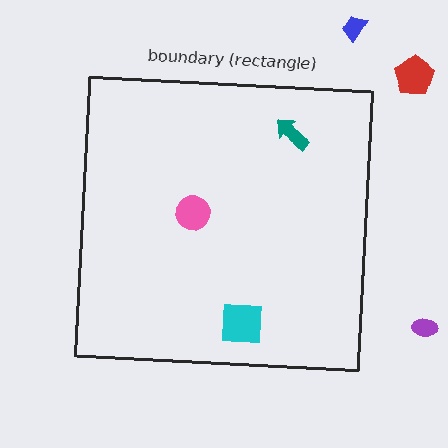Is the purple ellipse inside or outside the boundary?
Outside.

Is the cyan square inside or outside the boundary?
Inside.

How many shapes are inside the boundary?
3 inside, 3 outside.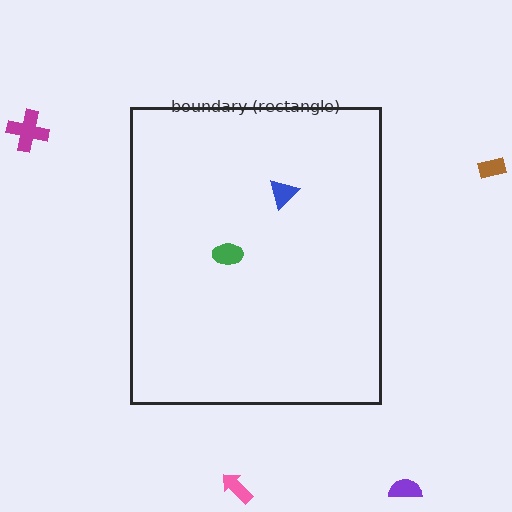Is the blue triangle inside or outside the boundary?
Inside.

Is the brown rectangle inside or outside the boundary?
Outside.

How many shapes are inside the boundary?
2 inside, 4 outside.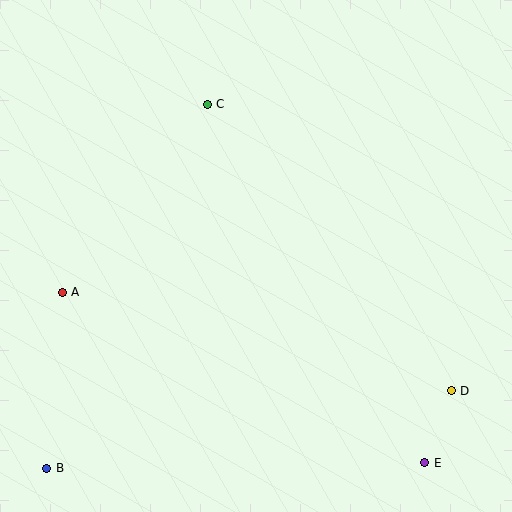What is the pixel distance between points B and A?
The distance between B and A is 177 pixels.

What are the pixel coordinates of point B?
Point B is at (47, 468).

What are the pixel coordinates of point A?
Point A is at (62, 292).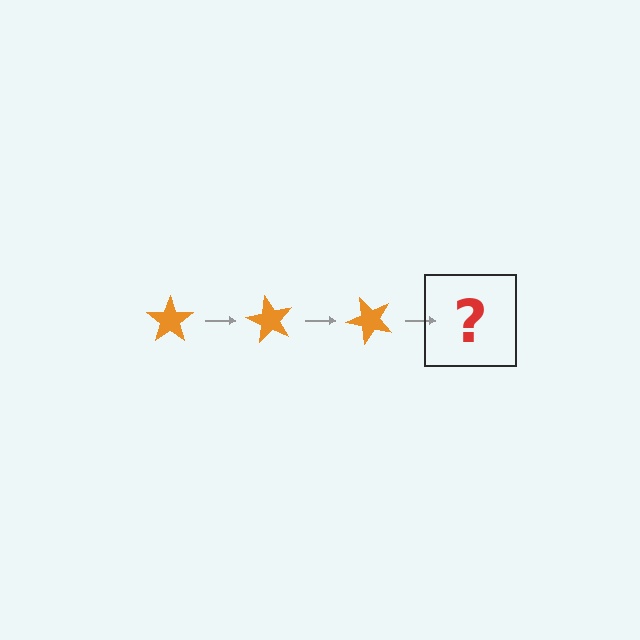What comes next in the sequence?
The next element should be an orange star rotated 180 degrees.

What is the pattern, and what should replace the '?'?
The pattern is that the star rotates 60 degrees each step. The '?' should be an orange star rotated 180 degrees.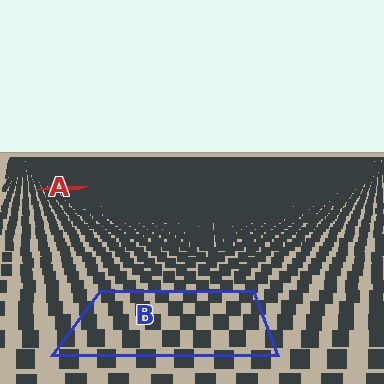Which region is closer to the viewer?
Region B is closer. The texture elements there are larger and more spread out.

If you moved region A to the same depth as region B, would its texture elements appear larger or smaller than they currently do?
They would appear larger. At a closer depth, the same texture elements are projected at a bigger on-screen size.